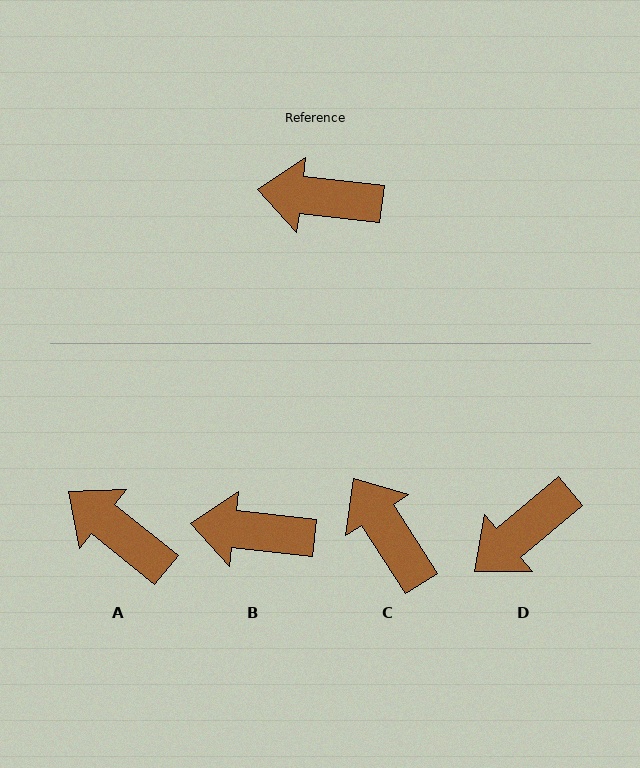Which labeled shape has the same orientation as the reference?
B.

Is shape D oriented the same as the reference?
No, it is off by about 47 degrees.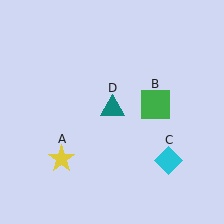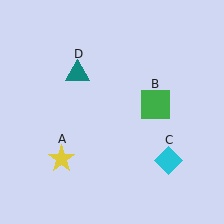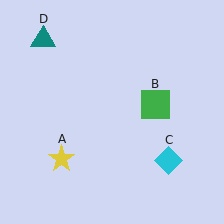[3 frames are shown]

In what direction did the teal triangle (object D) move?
The teal triangle (object D) moved up and to the left.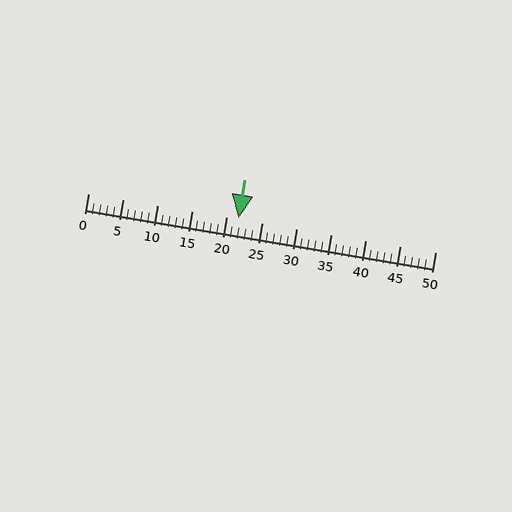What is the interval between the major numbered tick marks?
The major tick marks are spaced 5 units apart.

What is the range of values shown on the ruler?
The ruler shows values from 0 to 50.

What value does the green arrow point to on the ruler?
The green arrow points to approximately 22.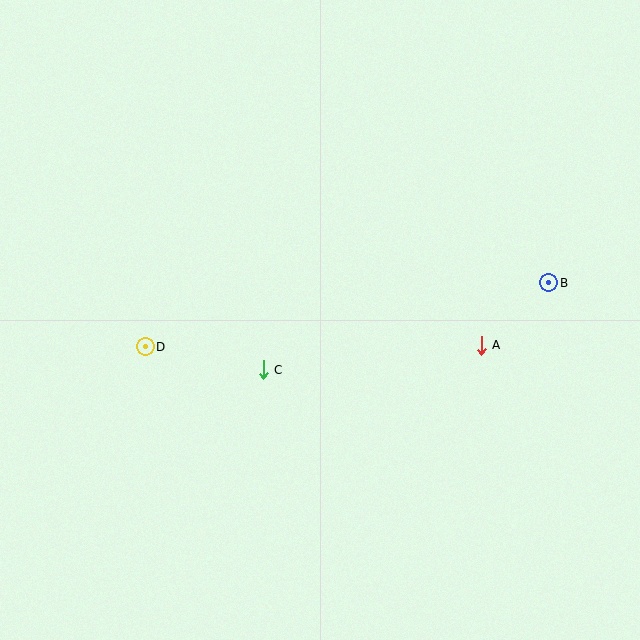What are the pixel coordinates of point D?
Point D is at (145, 347).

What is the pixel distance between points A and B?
The distance between A and B is 92 pixels.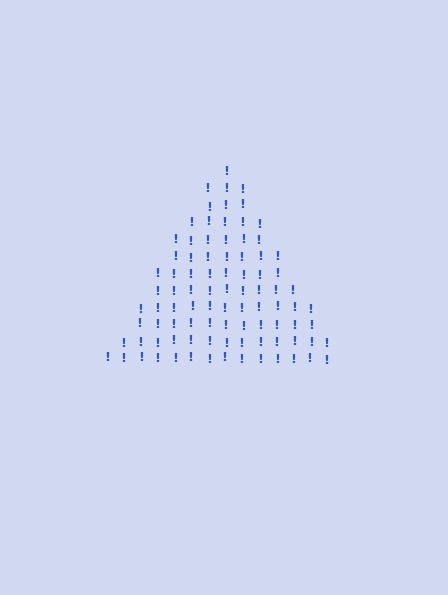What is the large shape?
The large shape is a triangle.